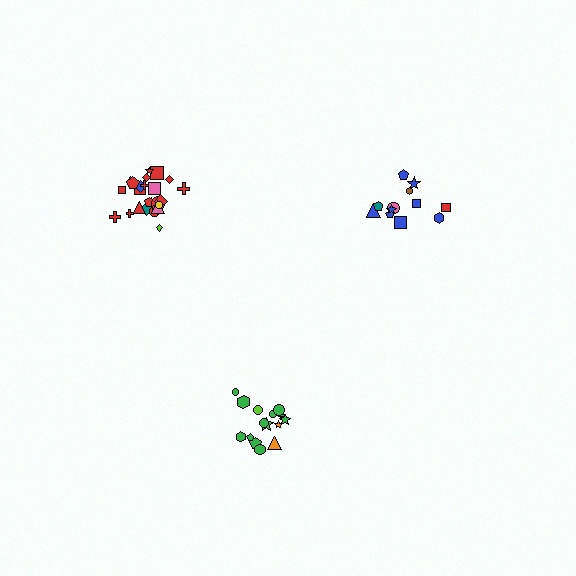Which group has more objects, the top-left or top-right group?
The top-left group.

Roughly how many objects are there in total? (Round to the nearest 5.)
Roughly 50 objects in total.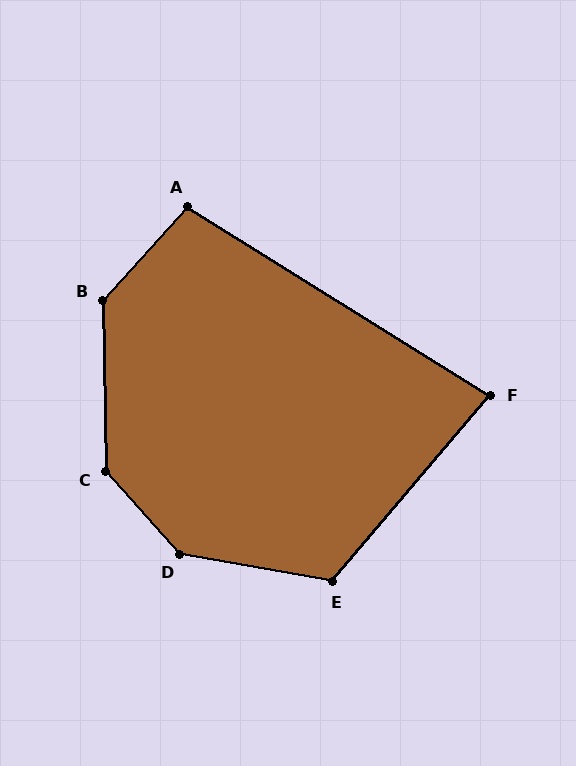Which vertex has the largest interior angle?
D, at approximately 142 degrees.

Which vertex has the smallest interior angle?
F, at approximately 81 degrees.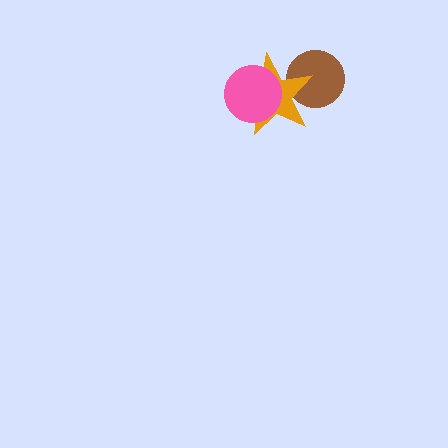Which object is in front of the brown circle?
The orange star is in front of the brown circle.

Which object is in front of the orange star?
The pink circle is in front of the orange star.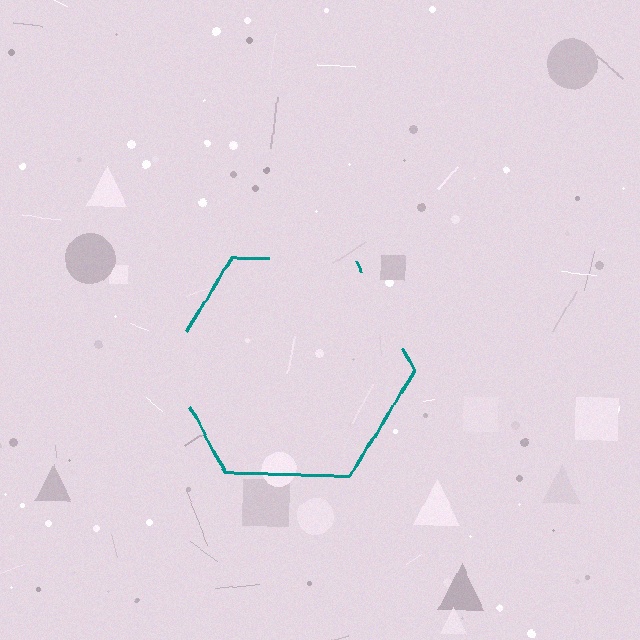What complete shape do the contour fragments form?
The contour fragments form a hexagon.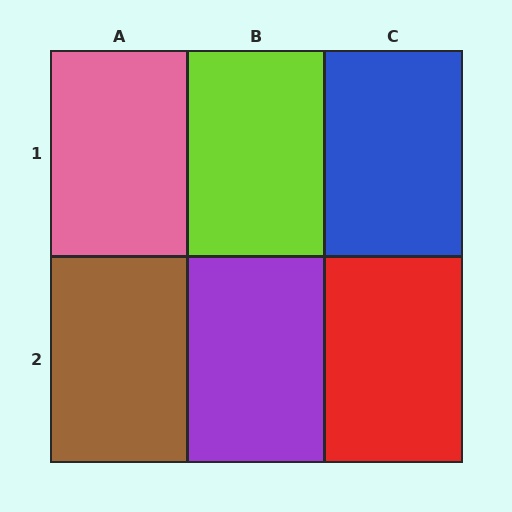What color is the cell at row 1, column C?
Blue.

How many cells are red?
1 cell is red.